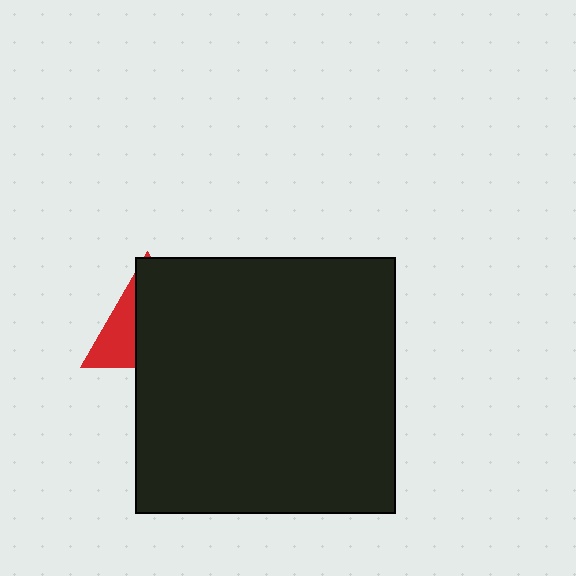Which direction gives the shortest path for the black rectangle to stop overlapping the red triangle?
Moving right gives the shortest separation.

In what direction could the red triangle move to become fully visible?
The red triangle could move left. That would shift it out from behind the black rectangle entirely.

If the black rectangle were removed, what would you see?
You would see the complete red triangle.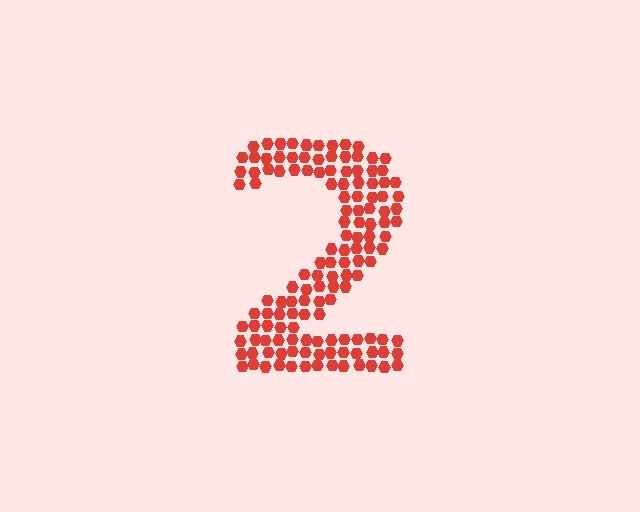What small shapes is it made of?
It is made of small hexagons.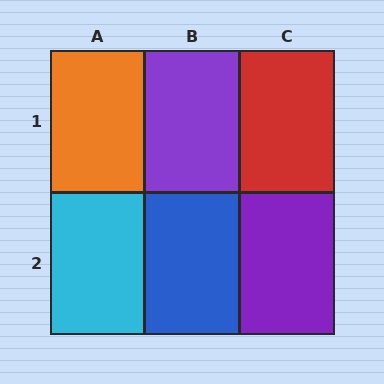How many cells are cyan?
1 cell is cyan.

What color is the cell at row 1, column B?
Purple.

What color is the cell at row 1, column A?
Orange.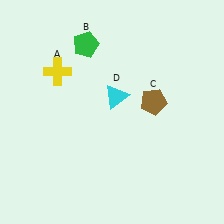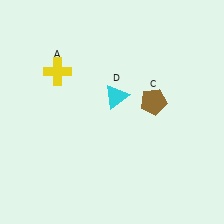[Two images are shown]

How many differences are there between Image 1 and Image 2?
There is 1 difference between the two images.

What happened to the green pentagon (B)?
The green pentagon (B) was removed in Image 2. It was in the top-left area of Image 1.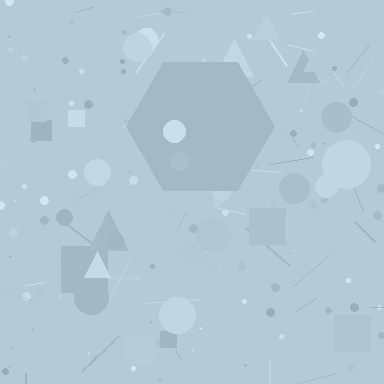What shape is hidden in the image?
A hexagon is hidden in the image.